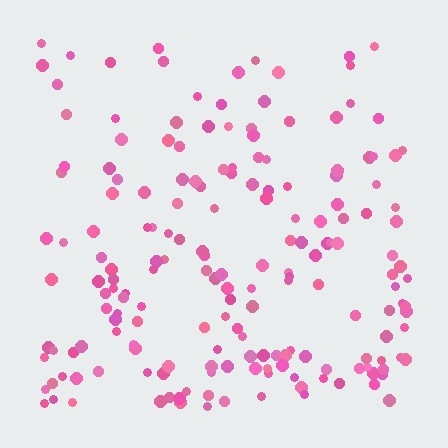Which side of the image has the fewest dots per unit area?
The top.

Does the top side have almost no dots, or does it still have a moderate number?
Still a moderate number, just noticeably fewer than the bottom.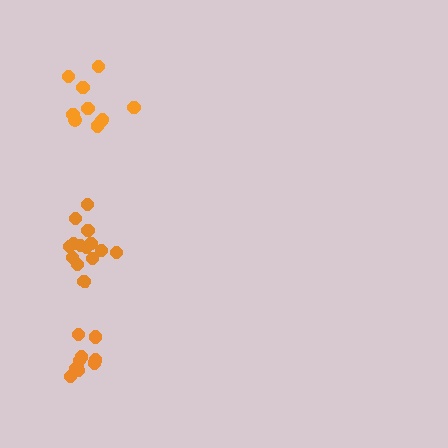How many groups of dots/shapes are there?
There are 3 groups.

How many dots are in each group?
Group 1: 10 dots, Group 2: 14 dots, Group 3: 10 dots (34 total).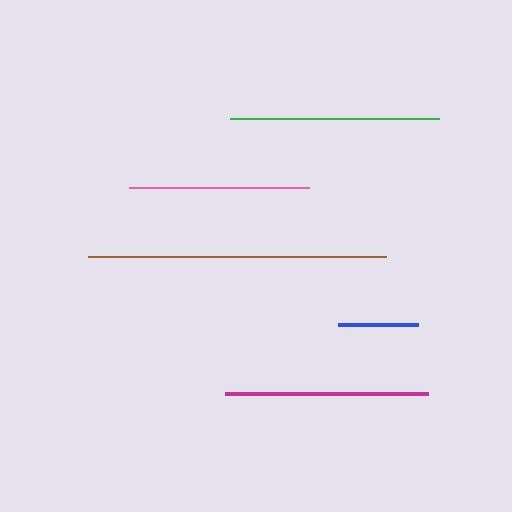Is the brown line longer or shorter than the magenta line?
The brown line is longer than the magenta line.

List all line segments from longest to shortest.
From longest to shortest: brown, green, magenta, pink, blue.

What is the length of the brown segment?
The brown segment is approximately 298 pixels long.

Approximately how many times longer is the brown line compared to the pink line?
The brown line is approximately 1.7 times the length of the pink line.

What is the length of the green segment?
The green segment is approximately 210 pixels long.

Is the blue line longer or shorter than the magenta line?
The magenta line is longer than the blue line.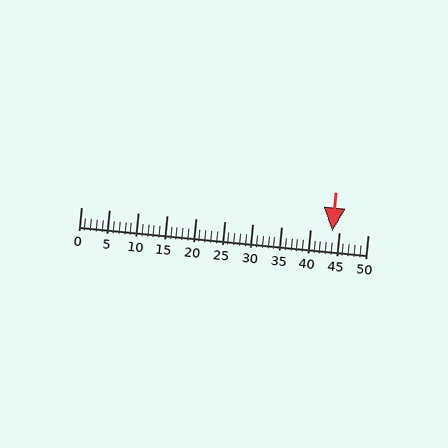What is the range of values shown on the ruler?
The ruler shows values from 0 to 50.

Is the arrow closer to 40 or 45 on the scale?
The arrow is closer to 45.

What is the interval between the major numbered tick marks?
The major tick marks are spaced 5 units apart.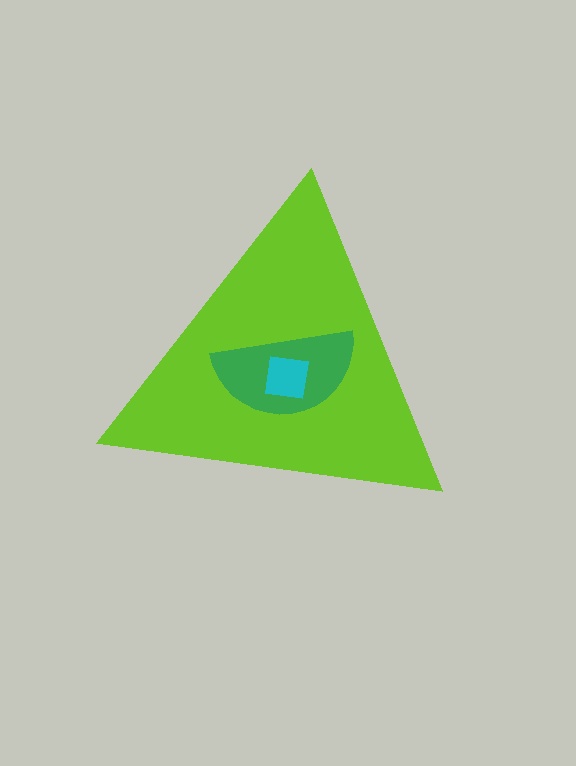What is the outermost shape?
The lime triangle.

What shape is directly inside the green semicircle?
The cyan square.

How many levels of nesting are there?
3.